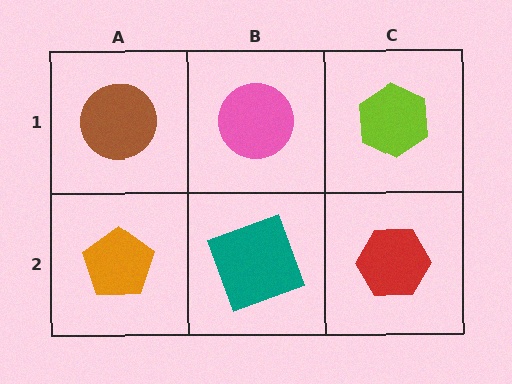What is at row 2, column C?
A red hexagon.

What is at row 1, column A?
A brown circle.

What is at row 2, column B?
A teal square.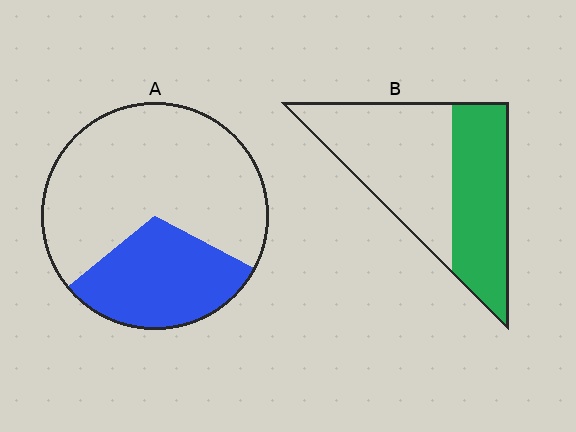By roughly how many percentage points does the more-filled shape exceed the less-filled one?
By roughly 10 percentage points (B over A).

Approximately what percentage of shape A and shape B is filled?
A is approximately 30% and B is approximately 45%.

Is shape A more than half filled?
No.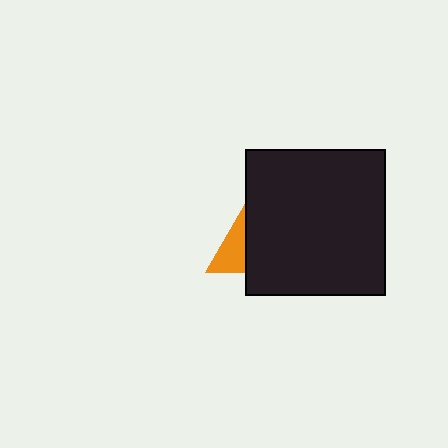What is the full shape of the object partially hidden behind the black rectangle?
The partially hidden object is an orange triangle.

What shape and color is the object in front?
The object in front is a black rectangle.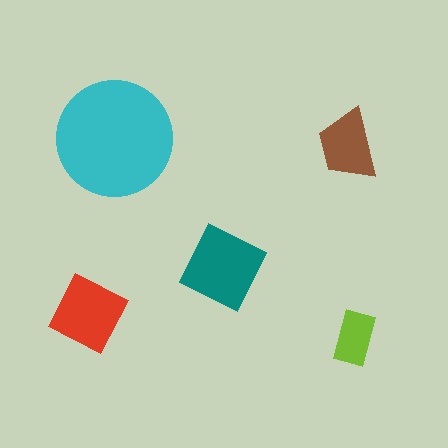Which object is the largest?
The cyan circle.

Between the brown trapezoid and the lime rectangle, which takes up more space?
The brown trapezoid.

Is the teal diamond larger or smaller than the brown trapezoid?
Larger.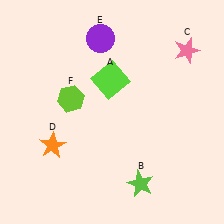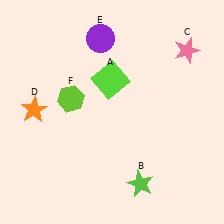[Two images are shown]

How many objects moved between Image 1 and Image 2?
1 object moved between the two images.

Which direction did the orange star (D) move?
The orange star (D) moved up.